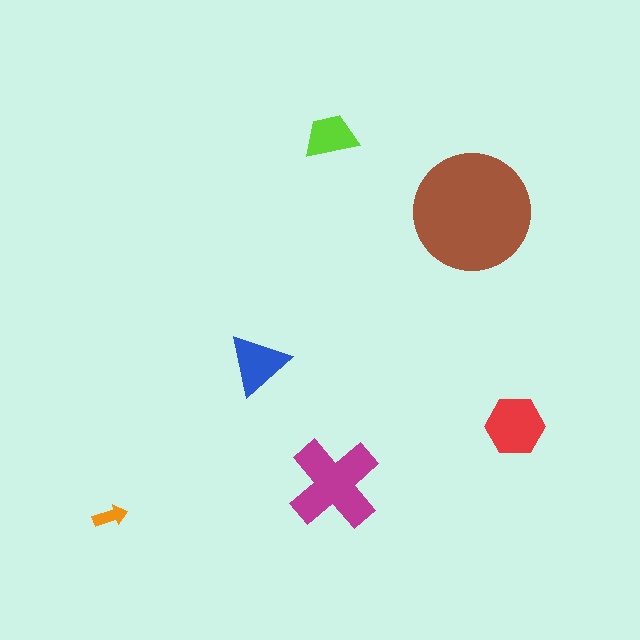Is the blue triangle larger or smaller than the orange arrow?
Larger.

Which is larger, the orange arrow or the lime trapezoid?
The lime trapezoid.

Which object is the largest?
The brown circle.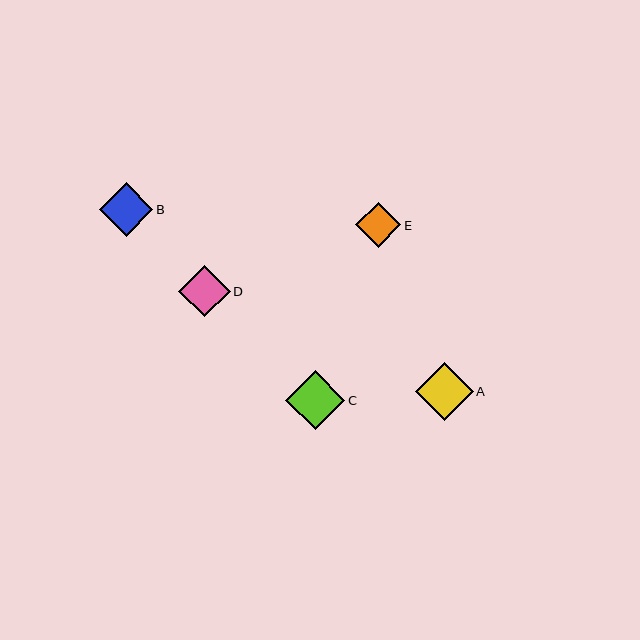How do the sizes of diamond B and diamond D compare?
Diamond B and diamond D are approximately the same size.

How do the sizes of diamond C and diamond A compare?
Diamond C and diamond A are approximately the same size.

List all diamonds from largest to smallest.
From largest to smallest: C, A, B, D, E.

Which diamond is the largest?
Diamond C is the largest with a size of approximately 59 pixels.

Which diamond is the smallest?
Diamond E is the smallest with a size of approximately 45 pixels.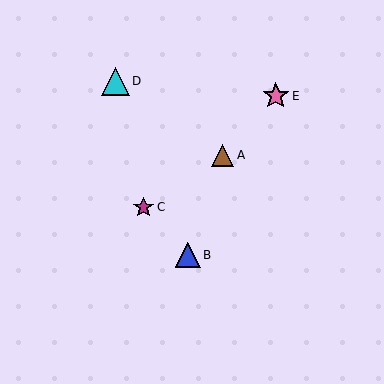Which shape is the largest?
The cyan triangle (labeled D) is the largest.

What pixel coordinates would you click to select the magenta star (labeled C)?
Click at (143, 207) to select the magenta star C.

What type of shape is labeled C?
Shape C is a magenta star.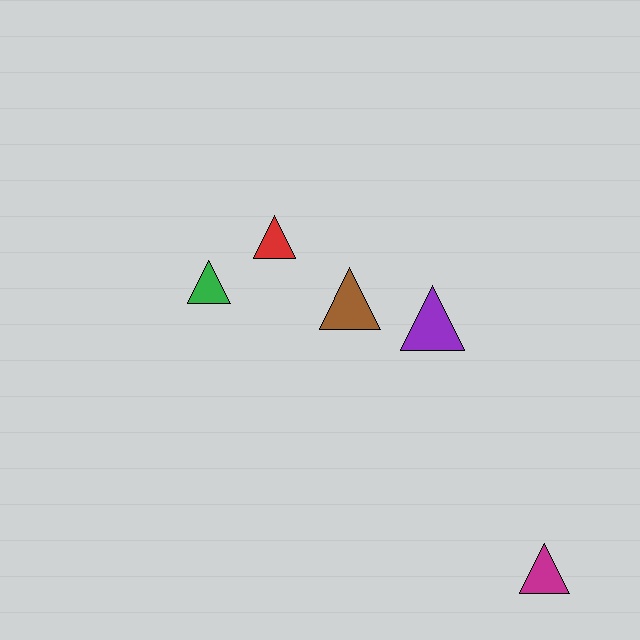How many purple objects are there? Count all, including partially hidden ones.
There is 1 purple object.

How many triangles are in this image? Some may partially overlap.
There are 5 triangles.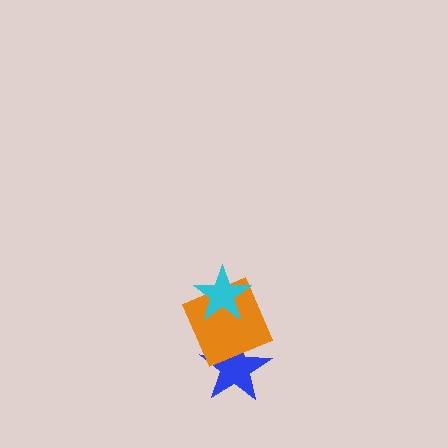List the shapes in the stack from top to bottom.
From top to bottom: the cyan star, the orange square, the blue star.